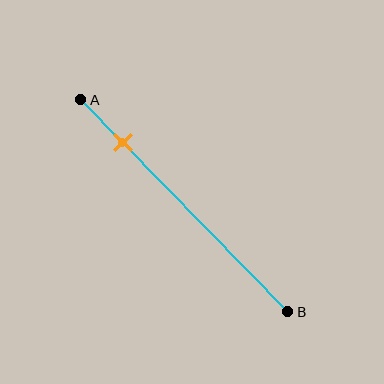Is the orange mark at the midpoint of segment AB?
No, the mark is at about 20% from A, not at the 50% midpoint.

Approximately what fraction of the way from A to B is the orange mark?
The orange mark is approximately 20% of the way from A to B.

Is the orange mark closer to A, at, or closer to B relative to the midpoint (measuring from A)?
The orange mark is closer to point A than the midpoint of segment AB.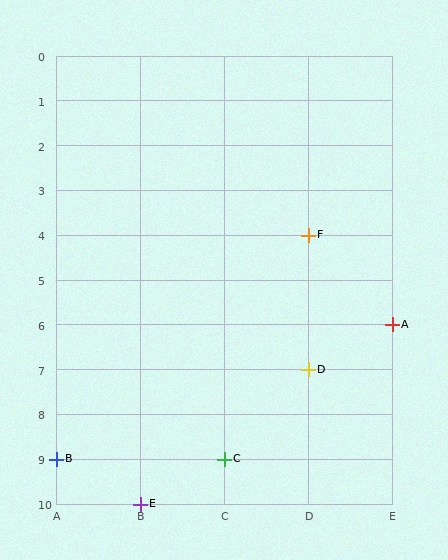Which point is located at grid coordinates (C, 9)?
Point C is at (C, 9).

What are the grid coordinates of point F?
Point F is at grid coordinates (D, 4).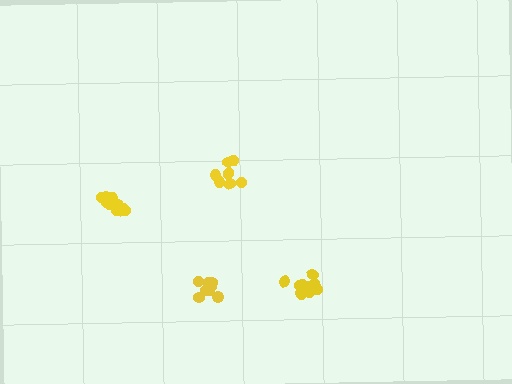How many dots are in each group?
Group 1: 11 dots, Group 2: 8 dots, Group 3: 9 dots, Group 4: 11 dots (39 total).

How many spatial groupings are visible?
There are 4 spatial groupings.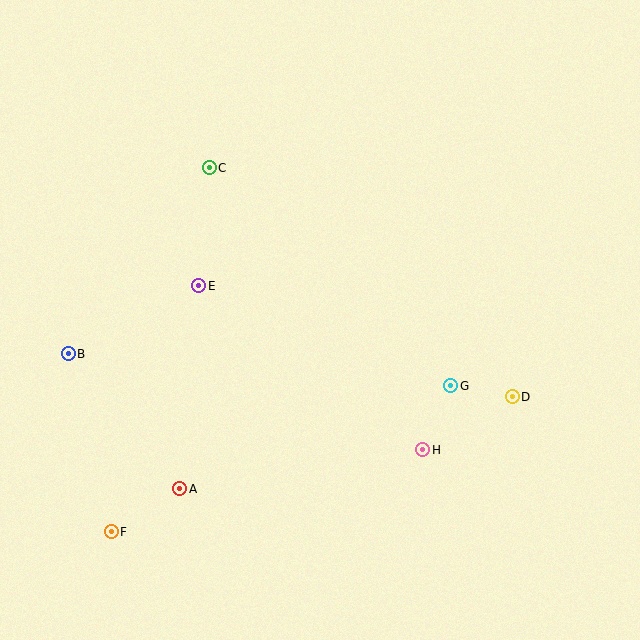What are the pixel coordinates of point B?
Point B is at (68, 354).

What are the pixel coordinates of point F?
Point F is at (111, 532).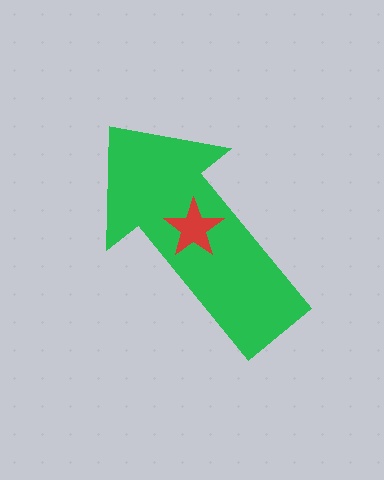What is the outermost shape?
The green arrow.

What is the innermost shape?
The red star.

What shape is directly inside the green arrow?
The red star.